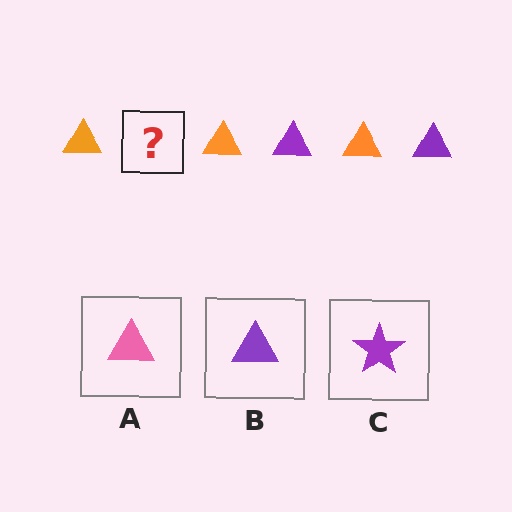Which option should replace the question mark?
Option B.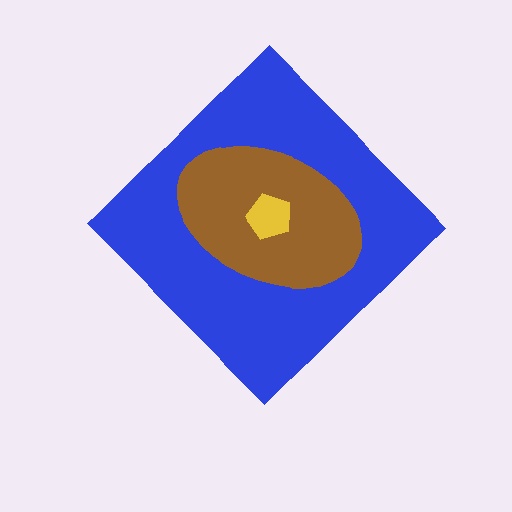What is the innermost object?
The yellow pentagon.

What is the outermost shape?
The blue diamond.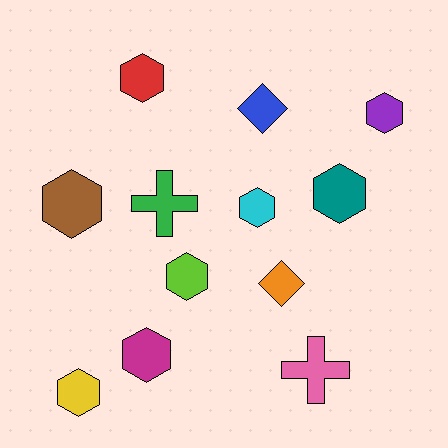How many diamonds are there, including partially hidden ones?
There are 2 diamonds.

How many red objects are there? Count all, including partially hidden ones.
There is 1 red object.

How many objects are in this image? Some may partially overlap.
There are 12 objects.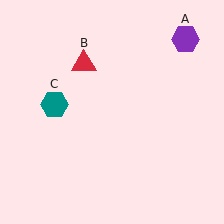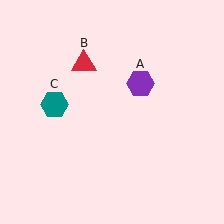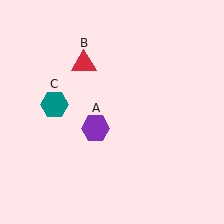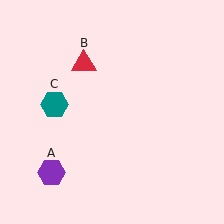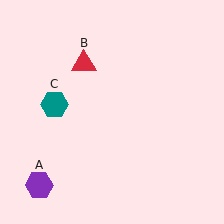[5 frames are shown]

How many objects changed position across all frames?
1 object changed position: purple hexagon (object A).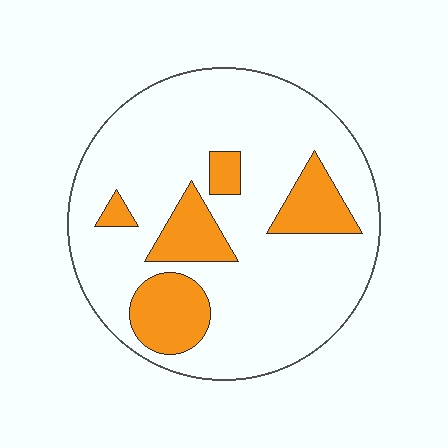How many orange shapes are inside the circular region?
5.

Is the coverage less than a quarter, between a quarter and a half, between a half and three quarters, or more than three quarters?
Less than a quarter.